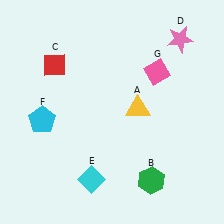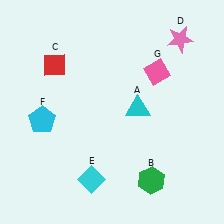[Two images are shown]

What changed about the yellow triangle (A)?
In Image 1, A is yellow. In Image 2, it changed to cyan.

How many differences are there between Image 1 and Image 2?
There is 1 difference between the two images.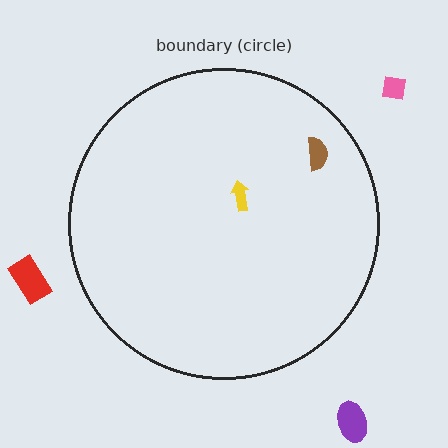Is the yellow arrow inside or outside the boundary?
Inside.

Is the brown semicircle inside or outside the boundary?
Inside.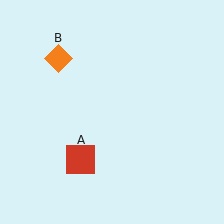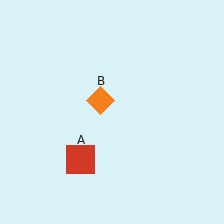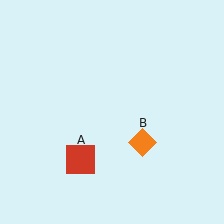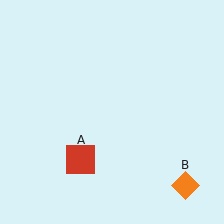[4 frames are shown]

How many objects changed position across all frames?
1 object changed position: orange diamond (object B).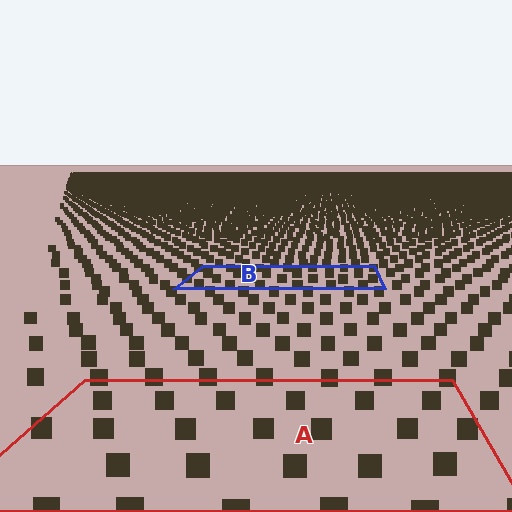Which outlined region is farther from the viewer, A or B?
Region B is farther from the viewer — the texture elements inside it appear smaller and more densely packed.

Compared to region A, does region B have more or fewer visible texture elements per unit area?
Region B has more texture elements per unit area — they are packed more densely because it is farther away.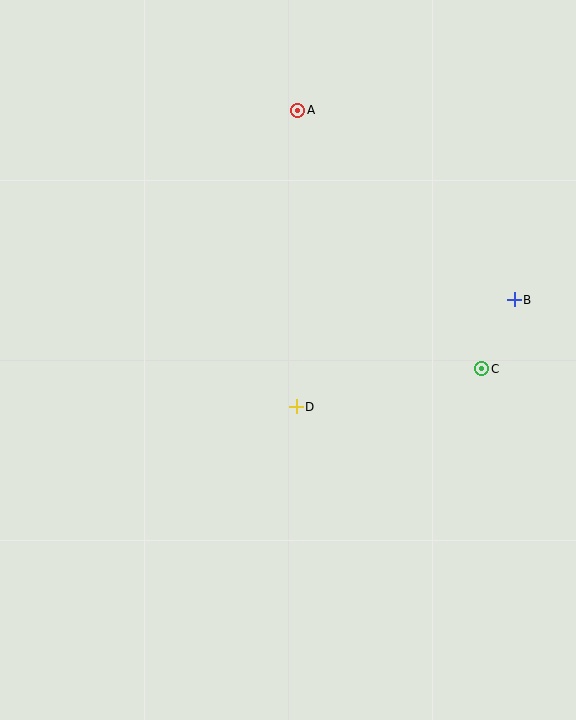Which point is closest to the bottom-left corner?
Point D is closest to the bottom-left corner.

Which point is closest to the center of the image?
Point D at (296, 407) is closest to the center.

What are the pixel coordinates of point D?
Point D is at (296, 407).